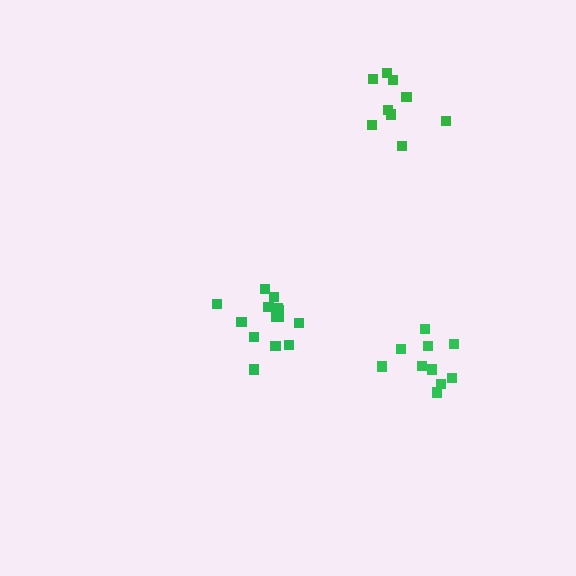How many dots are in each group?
Group 1: 10 dots, Group 2: 14 dots, Group 3: 9 dots (33 total).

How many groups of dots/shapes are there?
There are 3 groups.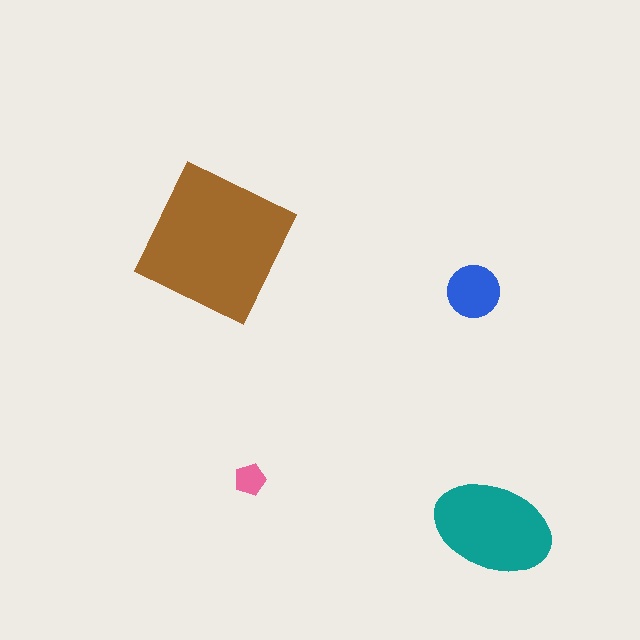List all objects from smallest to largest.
The pink pentagon, the blue circle, the teal ellipse, the brown square.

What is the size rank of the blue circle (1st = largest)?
3rd.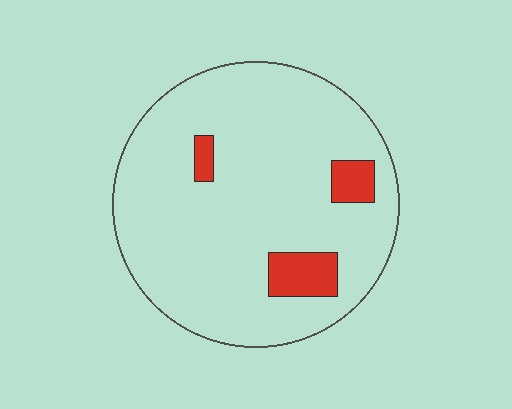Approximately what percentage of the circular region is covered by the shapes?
Approximately 10%.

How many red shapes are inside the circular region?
3.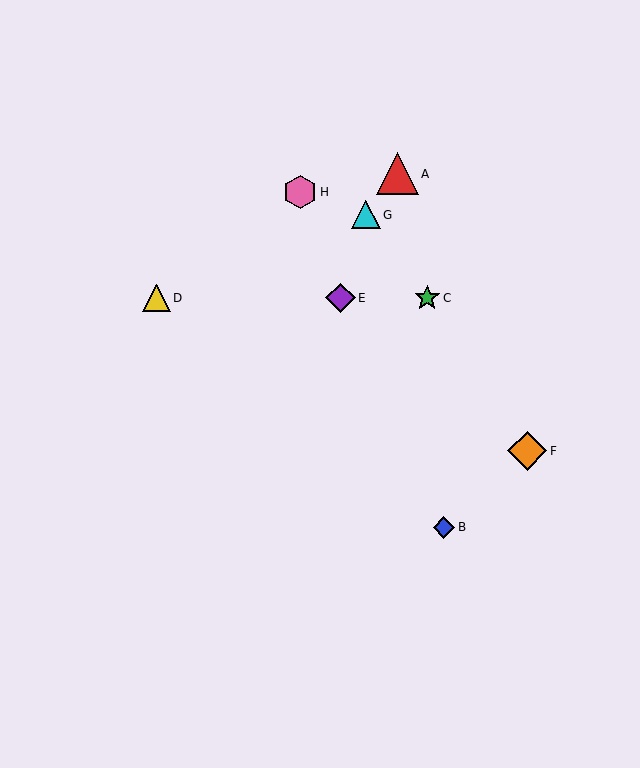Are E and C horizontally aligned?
Yes, both are at y≈298.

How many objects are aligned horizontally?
3 objects (C, D, E) are aligned horizontally.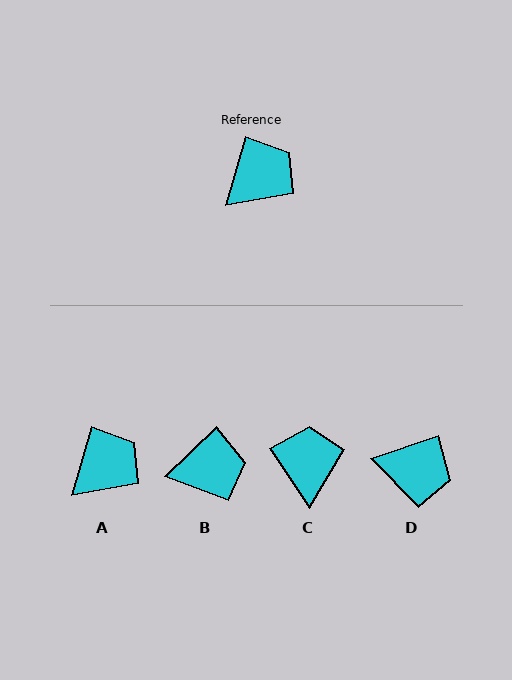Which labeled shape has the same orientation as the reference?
A.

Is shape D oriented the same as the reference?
No, it is off by about 55 degrees.